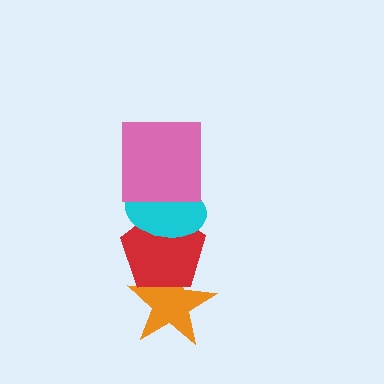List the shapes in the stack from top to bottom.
From top to bottom: the pink square, the cyan ellipse, the red pentagon, the orange star.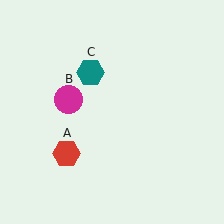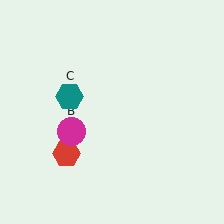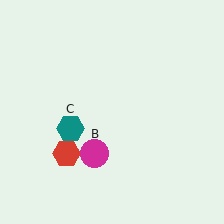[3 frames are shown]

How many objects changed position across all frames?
2 objects changed position: magenta circle (object B), teal hexagon (object C).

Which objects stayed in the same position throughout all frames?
Red hexagon (object A) remained stationary.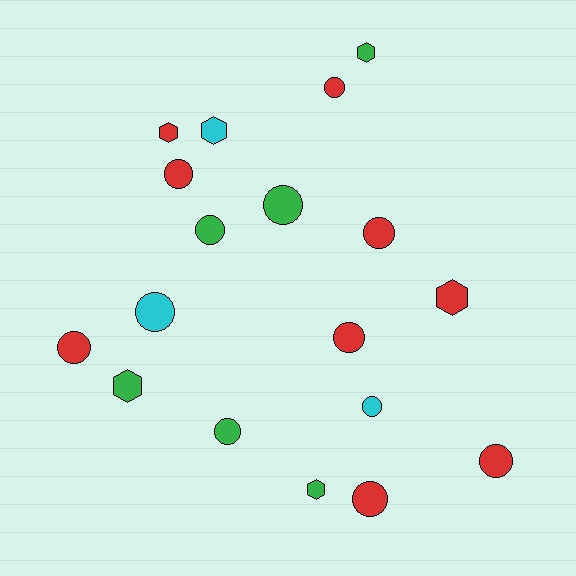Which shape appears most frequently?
Circle, with 12 objects.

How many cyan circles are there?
There are 2 cyan circles.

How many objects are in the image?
There are 18 objects.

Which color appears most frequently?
Red, with 9 objects.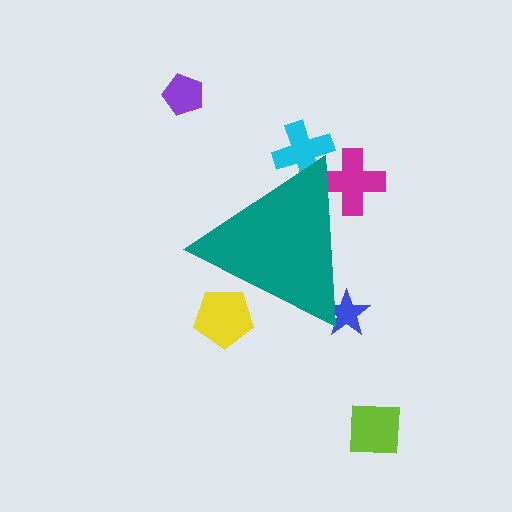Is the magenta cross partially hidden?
Yes, the magenta cross is partially hidden behind the teal triangle.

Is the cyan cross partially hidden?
Yes, the cyan cross is partially hidden behind the teal triangle.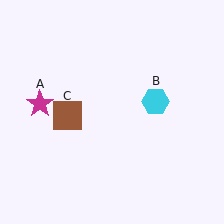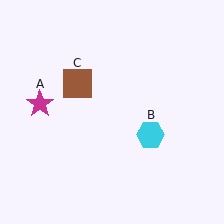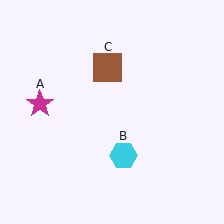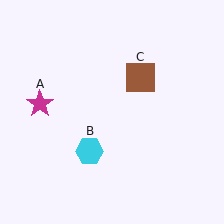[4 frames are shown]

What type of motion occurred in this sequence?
The cyan hexagon (object B), brown square (object C) rotated clockwise around the center of the scene.